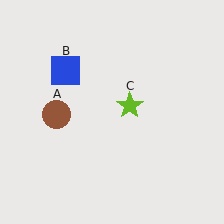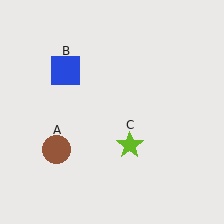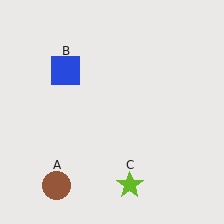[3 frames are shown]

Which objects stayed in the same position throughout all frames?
Blue square (object B) remained stationary.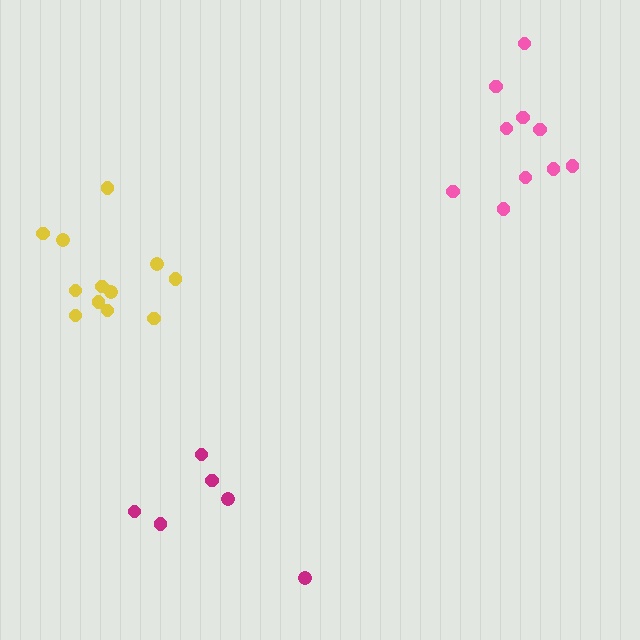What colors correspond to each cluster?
The clusters are colored: yellow, pink, magenta.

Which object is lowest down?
The magenta cluster is bottommost.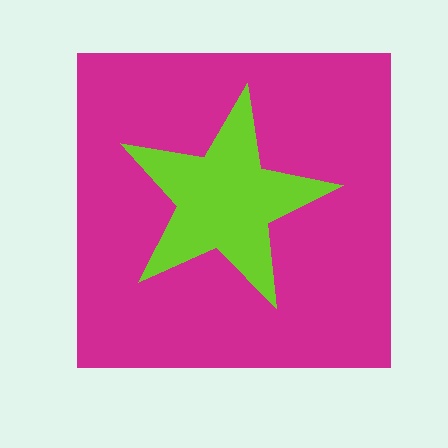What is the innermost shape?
The lime star.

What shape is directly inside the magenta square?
The lime star.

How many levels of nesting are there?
2.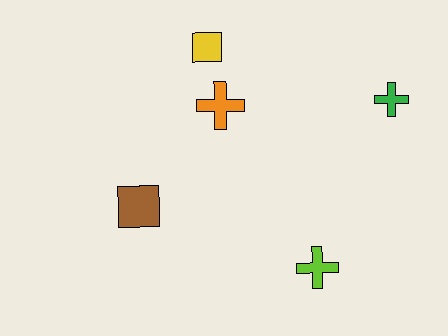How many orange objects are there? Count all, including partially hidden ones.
There is 1 orange object.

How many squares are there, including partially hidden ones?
There are 2 squares.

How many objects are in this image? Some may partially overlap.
There are 5 objects.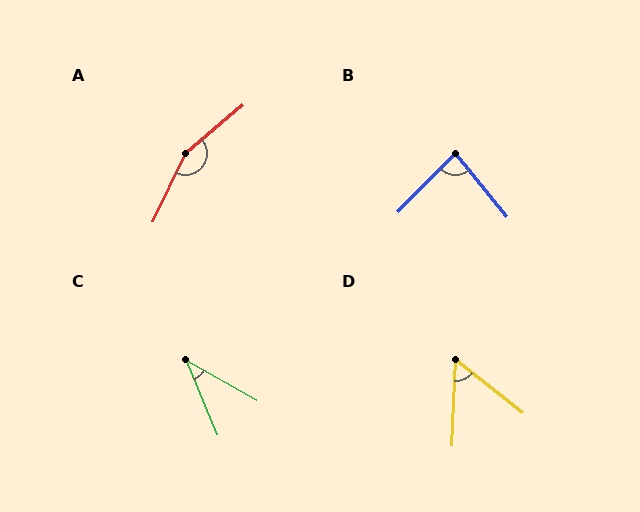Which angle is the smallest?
C, at approximately 37 degrees.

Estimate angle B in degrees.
Approximately 83 degrees.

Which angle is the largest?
A, at approximately 156 degrees.